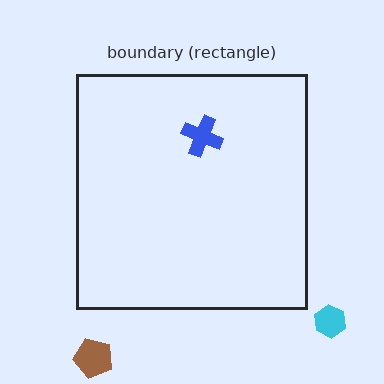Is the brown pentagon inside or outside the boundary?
Outside.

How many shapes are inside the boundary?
1 inside, 3 outside.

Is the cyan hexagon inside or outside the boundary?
Outside.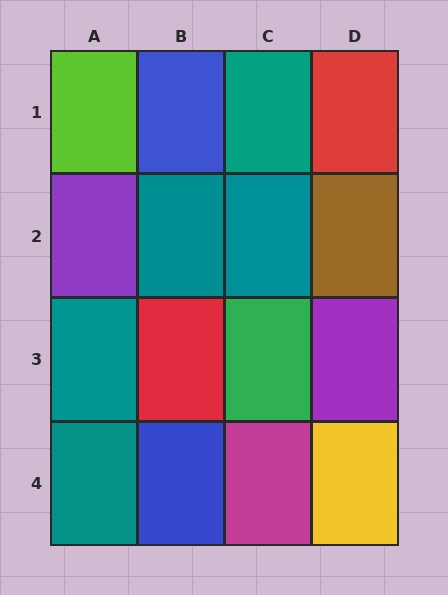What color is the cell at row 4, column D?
Yellow.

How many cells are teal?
5 cells are teal.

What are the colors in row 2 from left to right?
Purple, teal, teal, brown.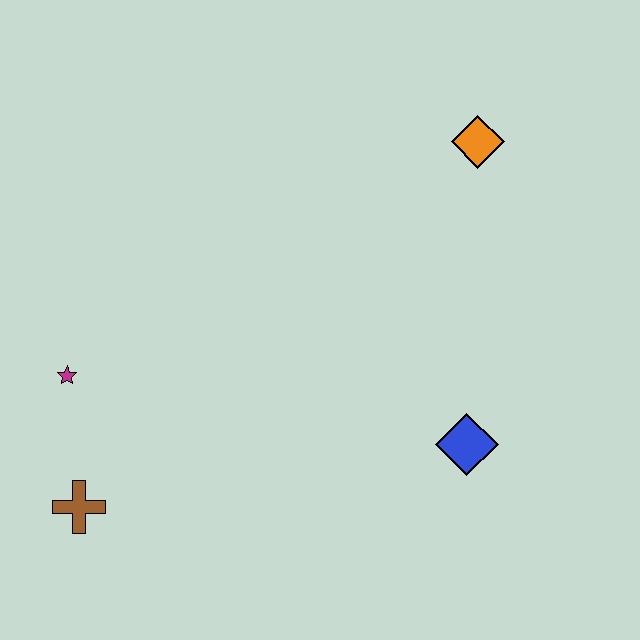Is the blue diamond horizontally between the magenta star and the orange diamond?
Yes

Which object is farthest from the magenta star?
The orange diamond is farthest from the magenta star.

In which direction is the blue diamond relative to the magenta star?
The blue diamond is to the right of the magenta star.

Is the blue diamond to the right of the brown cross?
Yes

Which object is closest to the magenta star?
The brown cross is closest to the magenta star.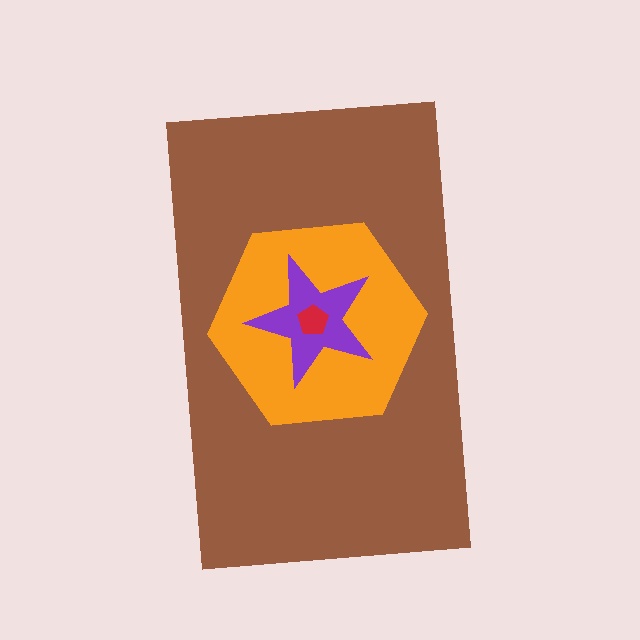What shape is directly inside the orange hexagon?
The purple star.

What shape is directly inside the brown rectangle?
The orange hexagon.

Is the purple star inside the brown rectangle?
Yes.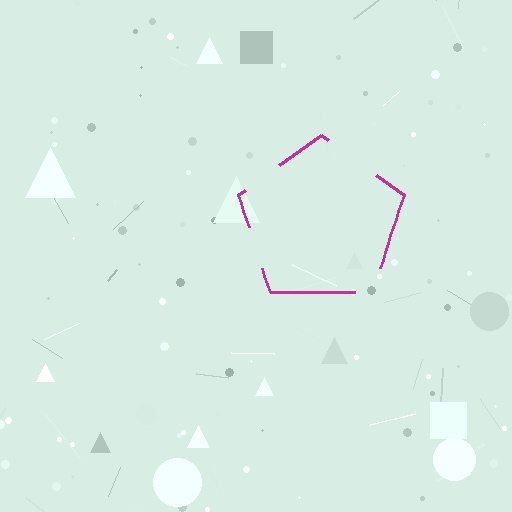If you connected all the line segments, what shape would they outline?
They would outline a pentagon.